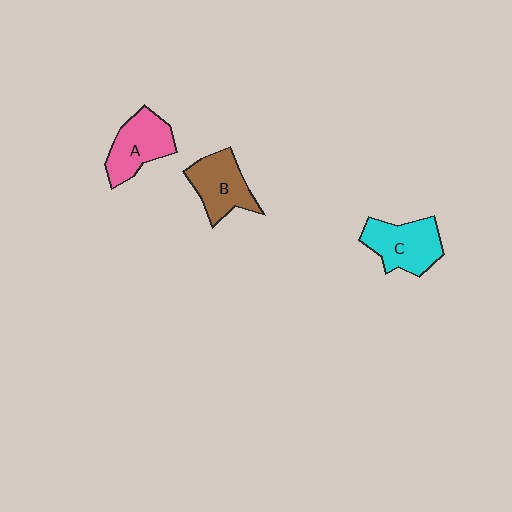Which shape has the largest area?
Shape C (cyan).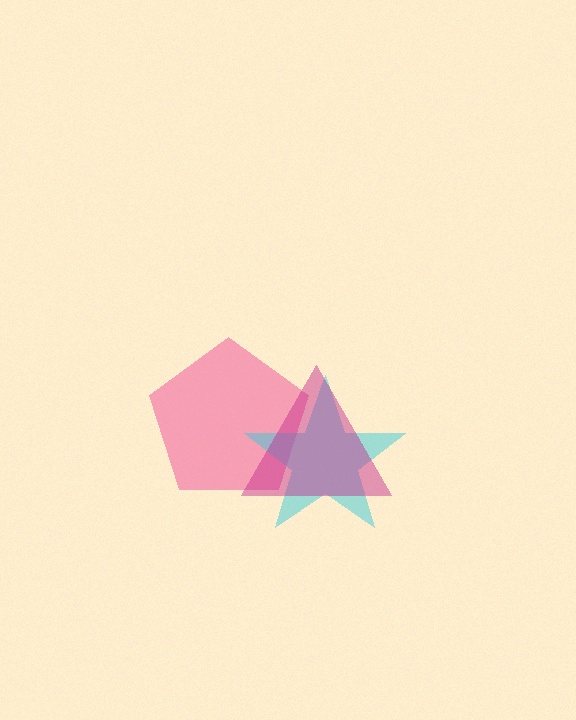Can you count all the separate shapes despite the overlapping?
Yes, there are 3 separate shapes.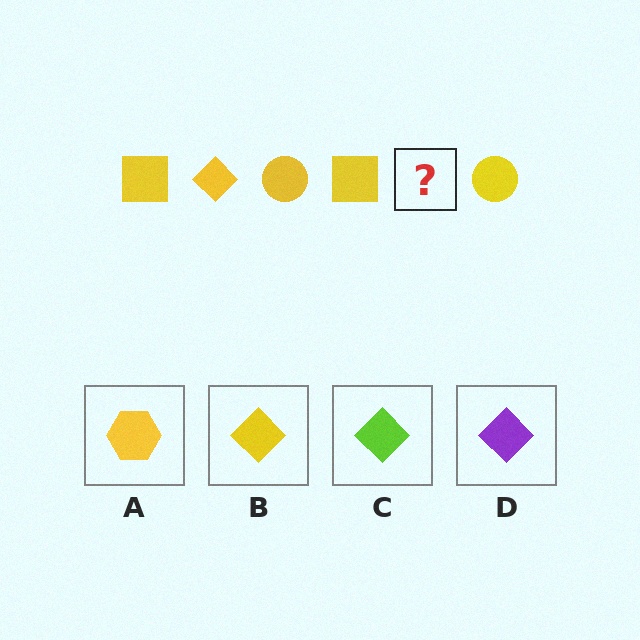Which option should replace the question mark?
Option B.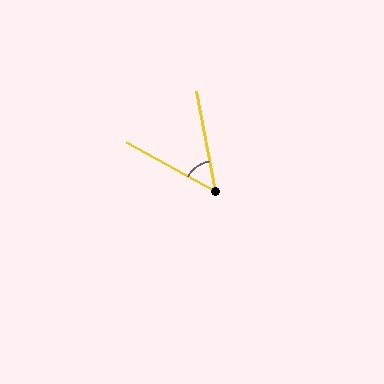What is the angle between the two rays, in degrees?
Approximately 51 degrees.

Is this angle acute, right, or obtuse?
It is acute.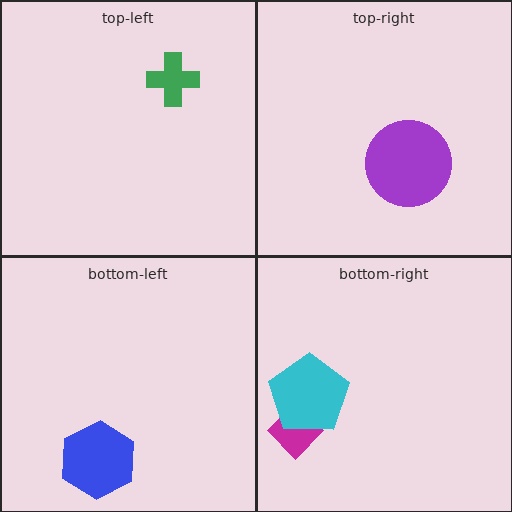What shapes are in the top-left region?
The green cross.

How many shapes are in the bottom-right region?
2.